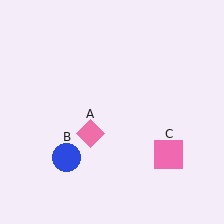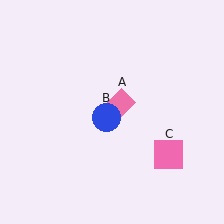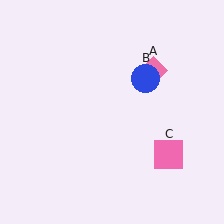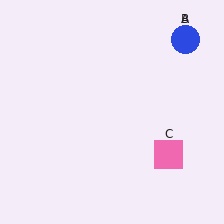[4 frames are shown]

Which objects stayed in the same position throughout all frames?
Pink square (object C) remained stationary.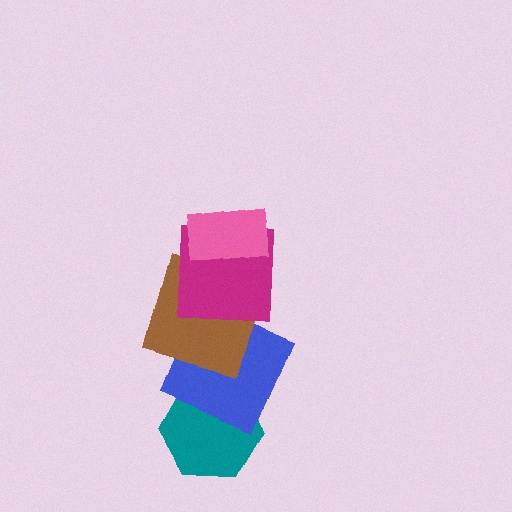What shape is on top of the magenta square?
The pink rectangle is on top of the magenta square.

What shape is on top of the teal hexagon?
The blue square is on top of the teal hexagon.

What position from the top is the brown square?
The brown square is 3rd from the top.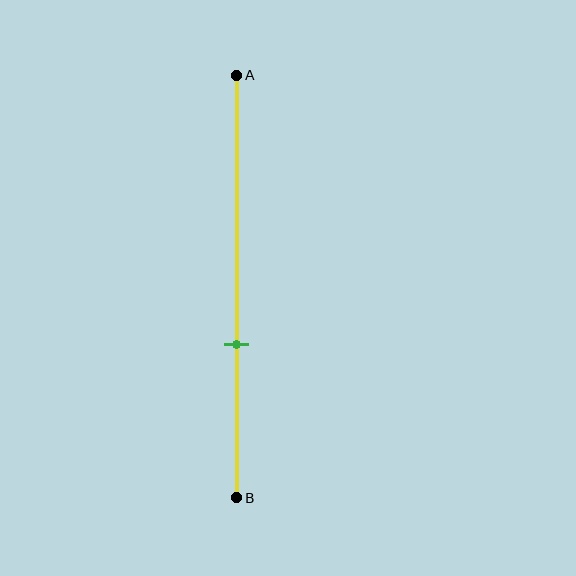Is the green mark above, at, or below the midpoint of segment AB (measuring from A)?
The green mark is below the midpoint of segment AB.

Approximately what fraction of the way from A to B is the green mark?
The green mark is approximately 65% of the way from A to B.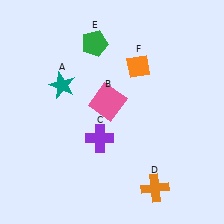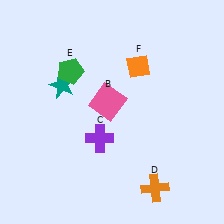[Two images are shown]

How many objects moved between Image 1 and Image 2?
1 object moved between the two images.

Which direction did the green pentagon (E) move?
The green pentagon (E) moved down.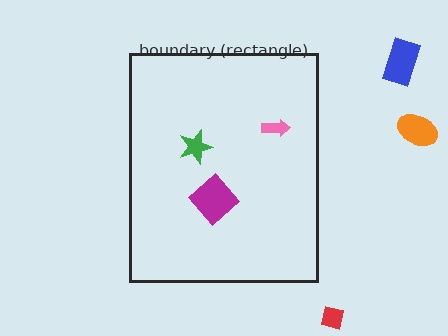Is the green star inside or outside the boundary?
Inside.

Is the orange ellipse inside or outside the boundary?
Outside.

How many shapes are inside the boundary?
3 inside, 3 outside.